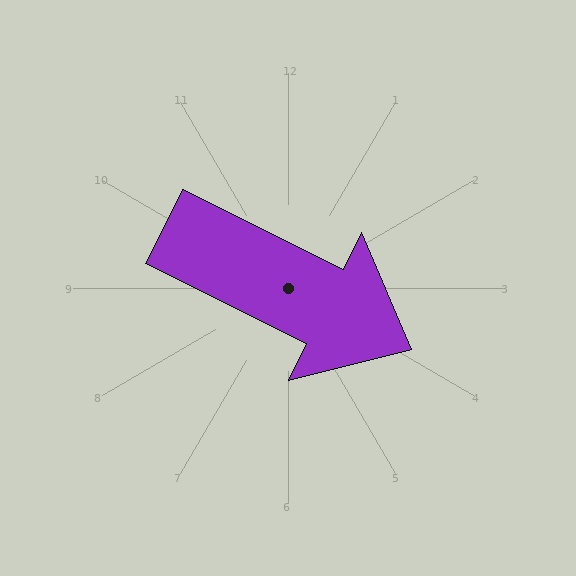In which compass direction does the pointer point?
Southeast.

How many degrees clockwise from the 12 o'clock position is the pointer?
Approximately 116 degrees.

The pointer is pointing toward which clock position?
Roughly 4 o'clock.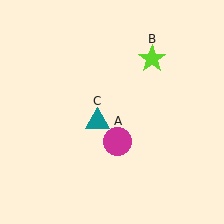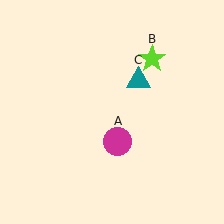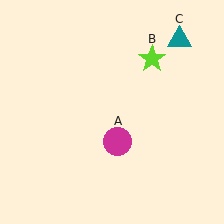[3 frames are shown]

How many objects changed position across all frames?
1 object changed position: teal triangle (object C).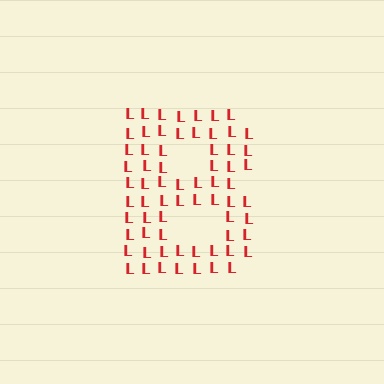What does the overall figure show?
The overall figure shows the letter B.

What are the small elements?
The small elements are letter L's.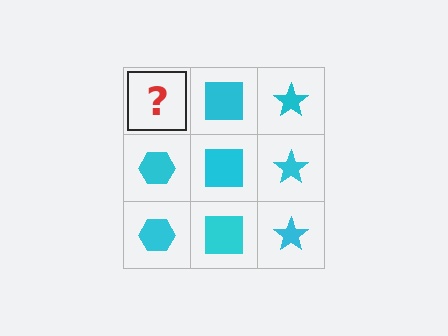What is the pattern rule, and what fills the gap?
The rule is that each column has a consistent shape. The gap should be filled with a cyan hexagon.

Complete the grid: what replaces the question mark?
The question mark should be replaced with a cyan hexagon.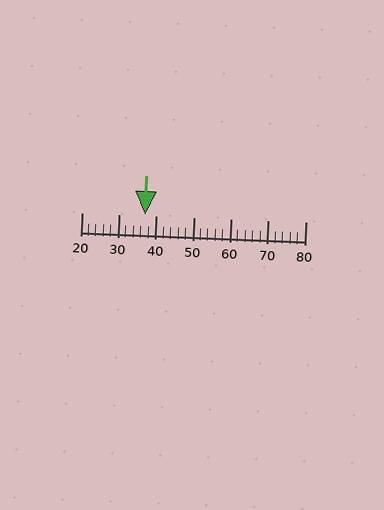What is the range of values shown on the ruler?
The ruler shows values from 20 to 80.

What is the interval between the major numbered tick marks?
The major tick marks are spaced 10 units apart.